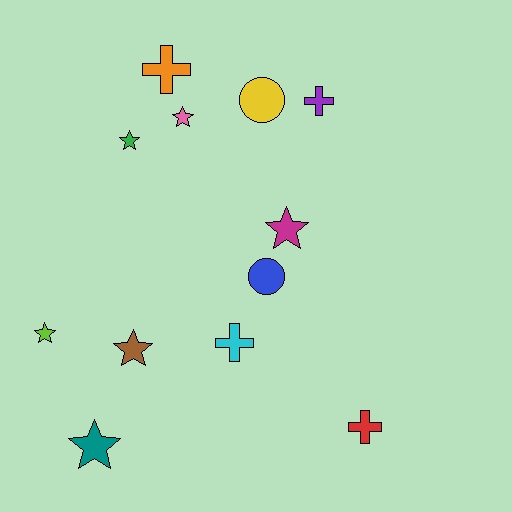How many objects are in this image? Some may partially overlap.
There are 12 objects.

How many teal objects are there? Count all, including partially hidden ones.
There is 1 teal object.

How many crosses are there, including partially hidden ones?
There are 4 crosses.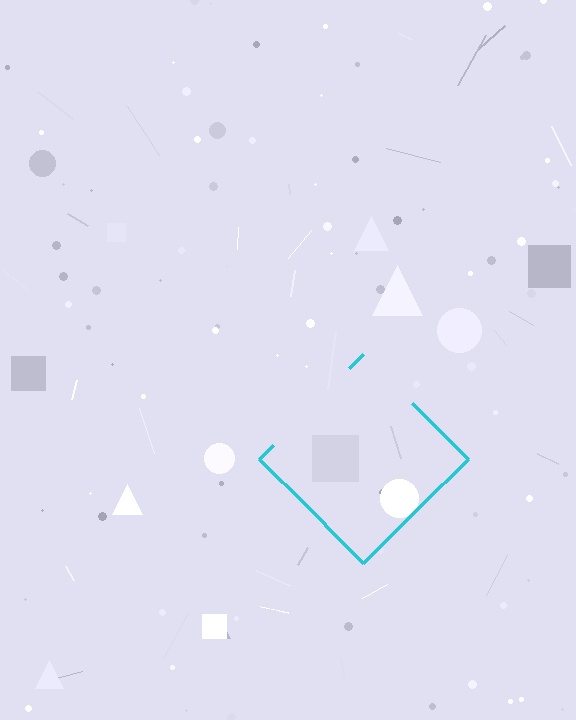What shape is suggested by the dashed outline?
The dashed outline suggests a diamond.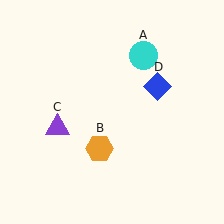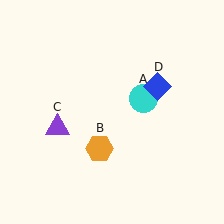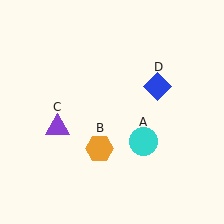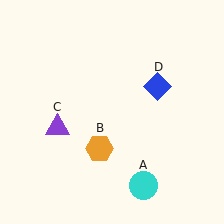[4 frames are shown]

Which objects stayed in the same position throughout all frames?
Orange hexagon (object B) and purple triangle (object C) and blue diamond (object D) remained stationary.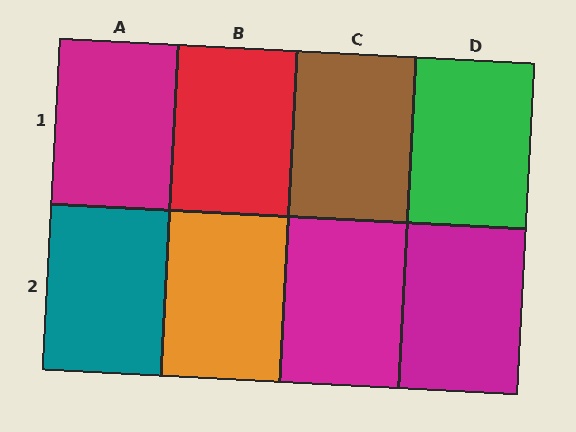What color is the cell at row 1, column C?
Brown.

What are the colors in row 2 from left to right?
Teal, orange, magenta, magenta.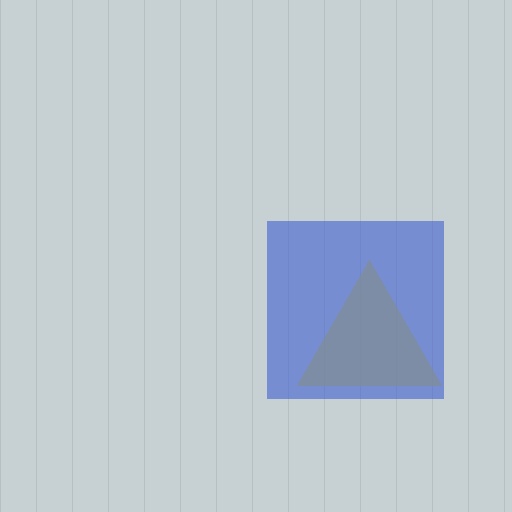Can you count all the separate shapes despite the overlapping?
Yes, there are 2 separate shapes.